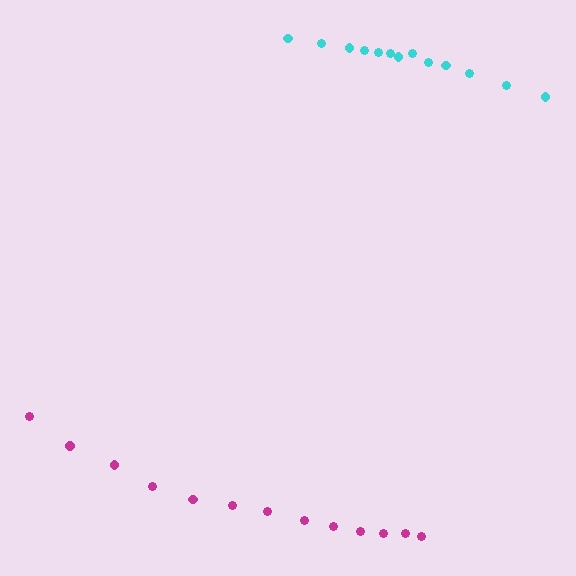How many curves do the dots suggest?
There are 2 distinct paths.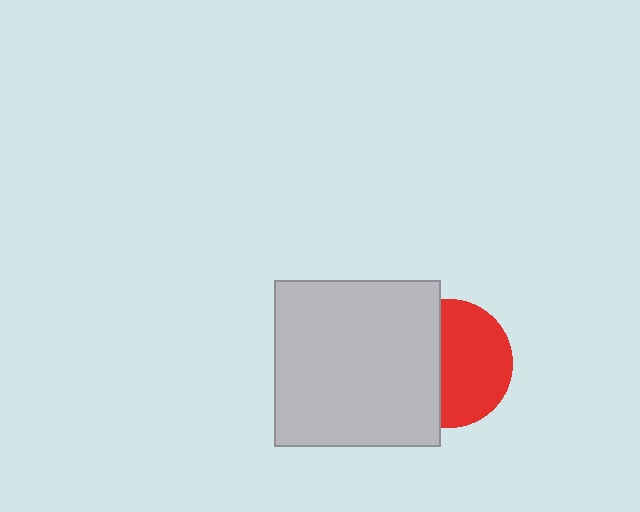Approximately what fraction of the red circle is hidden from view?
Roughly 42% of the red circle is hidden behind the light gray square.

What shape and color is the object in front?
The object in front is a light gray square.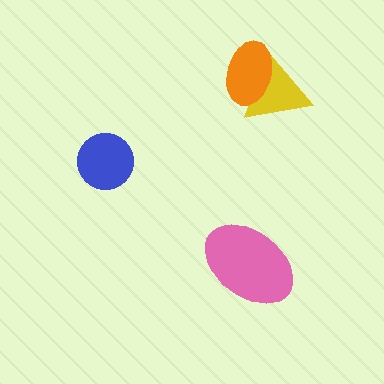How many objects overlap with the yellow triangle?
1 object overlaps with the yellow triangle.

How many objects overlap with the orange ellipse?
1 object overlaps with the orange ellipse.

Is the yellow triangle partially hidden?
Yes, it is partially covered by another shape.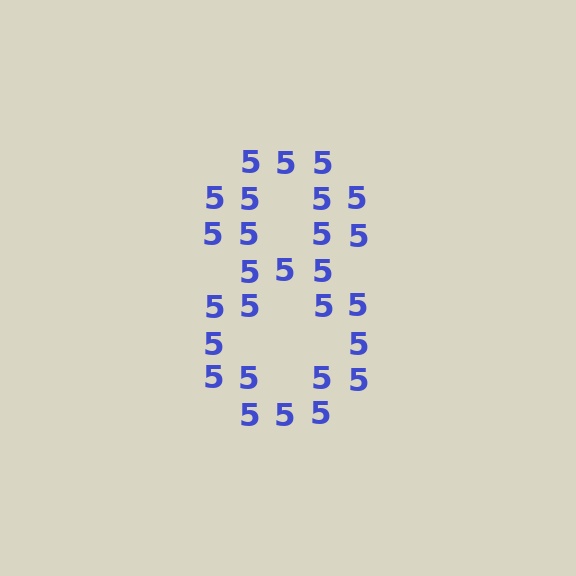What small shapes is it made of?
It is made of small digit 5's.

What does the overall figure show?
The overall figure shows the digit 8.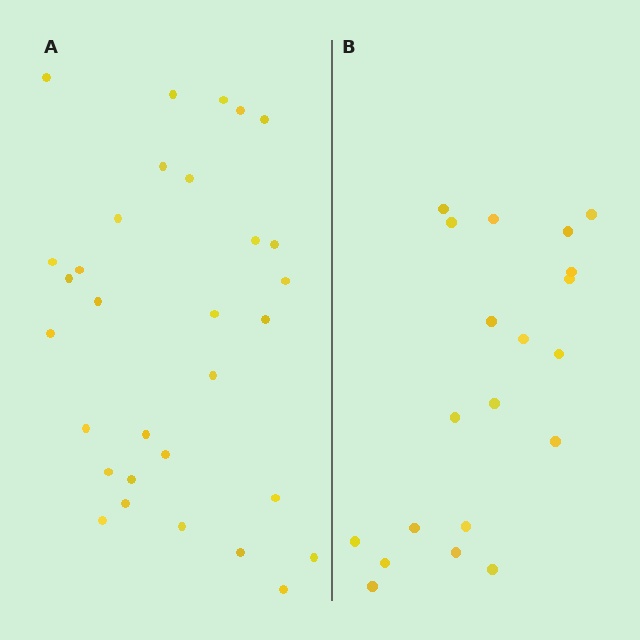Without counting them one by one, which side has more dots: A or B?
Region A (the left region) has more dots.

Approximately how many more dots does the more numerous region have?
Region A has roughly 12 or so more dots than region B.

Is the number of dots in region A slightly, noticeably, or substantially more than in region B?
Region A has substantially more. The ratio is roughly 1.6 to 1.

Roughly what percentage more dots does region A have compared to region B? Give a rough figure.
About 55% more.